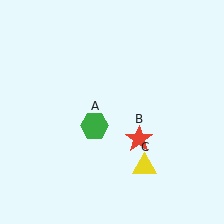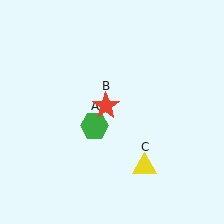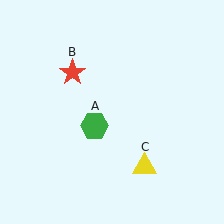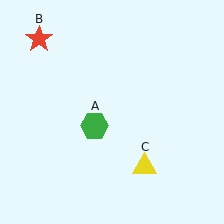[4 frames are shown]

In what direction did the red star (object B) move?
The red star (object B) moved up and to the left.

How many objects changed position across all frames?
1 object changed position: red star (object B).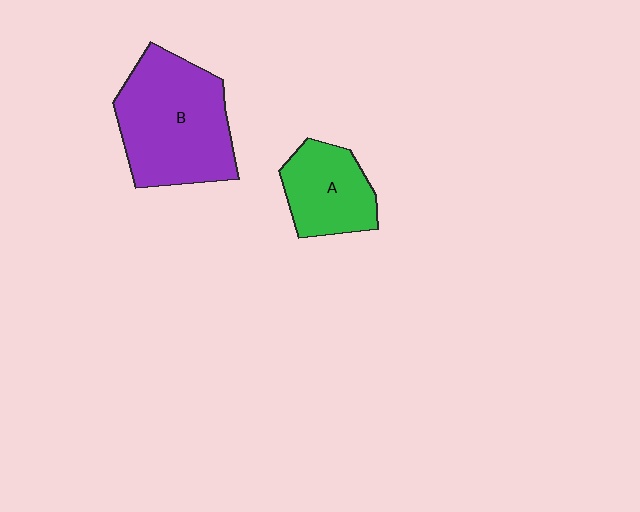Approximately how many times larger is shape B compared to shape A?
Approximately 1.8 times.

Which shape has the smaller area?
Shape A (green).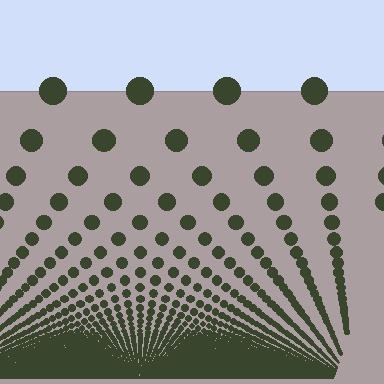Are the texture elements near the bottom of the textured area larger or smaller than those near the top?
Smaller. The gradient is inverted — elements near the bottom are smaller and denser.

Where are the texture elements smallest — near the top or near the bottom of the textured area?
Near the bottom.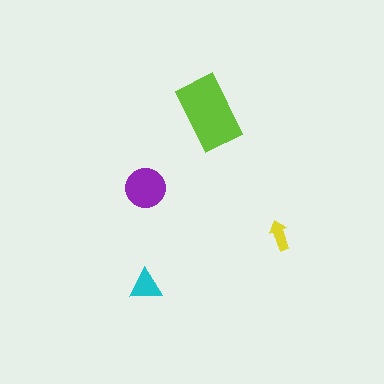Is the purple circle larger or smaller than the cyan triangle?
Larger.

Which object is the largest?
The lime rectangle.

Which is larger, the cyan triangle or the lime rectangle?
The lime rectangle.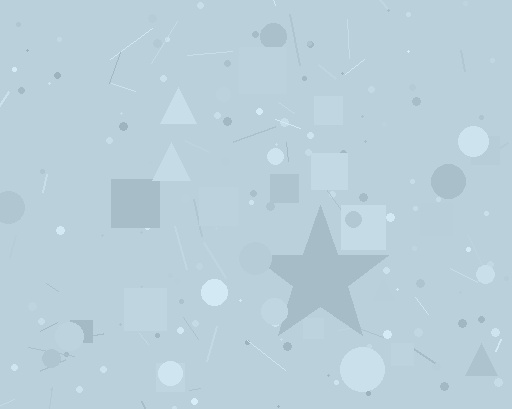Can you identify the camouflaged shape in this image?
The camouflaged shape is a star.